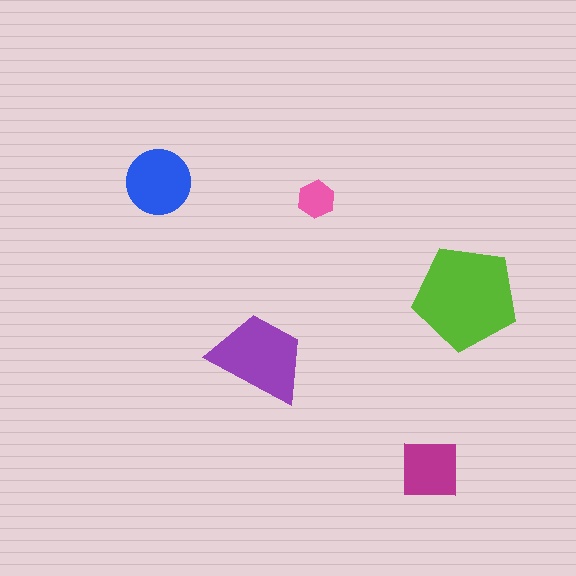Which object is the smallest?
The pink hexagon.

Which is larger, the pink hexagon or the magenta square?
The magenta square.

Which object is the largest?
The lime pentagon.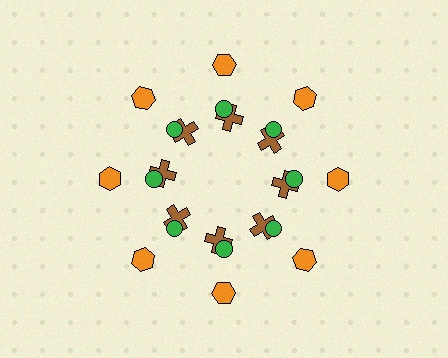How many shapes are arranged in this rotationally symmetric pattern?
There are 24 shapes, arranged in 8 groups of 3.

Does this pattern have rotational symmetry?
Yes, this pattern has 8-fold rotational symmetry. It looks the same after rotating 45 degrees around the center.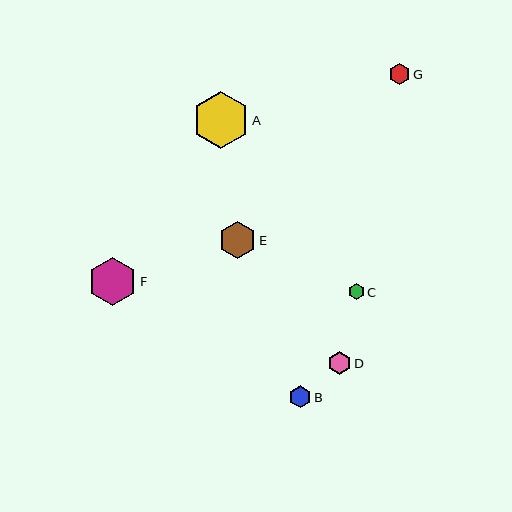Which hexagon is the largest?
Hexagon A is the largest with a size of approximately 56 pixels.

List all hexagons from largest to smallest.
From largest to smallest: A, F, E, D, B, G, C.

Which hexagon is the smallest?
Hexagon C is the smallest with a size of approximately 16 pixels.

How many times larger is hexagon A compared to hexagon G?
Hexagon A is approximately 2.6 times the size of hexagon G.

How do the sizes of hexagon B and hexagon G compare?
Hexagon B and hexagon G are approximately the same size.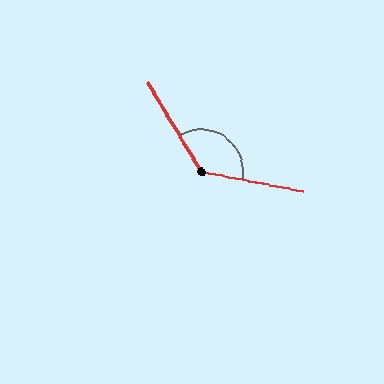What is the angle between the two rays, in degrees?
Approximately 132 degrees.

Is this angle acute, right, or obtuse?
It is obtuse.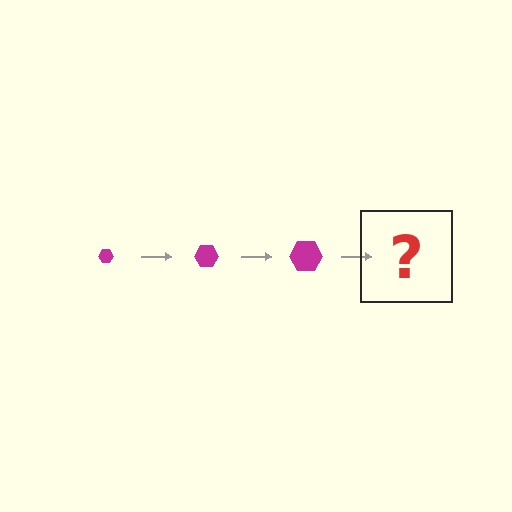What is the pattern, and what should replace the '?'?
The pattern is that the hexagon gets progressively larger each step. The '?' should be a magenta hexagon, larger than the previous one.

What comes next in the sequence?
The next element should be a magenta hexagon, larger than the previous one.